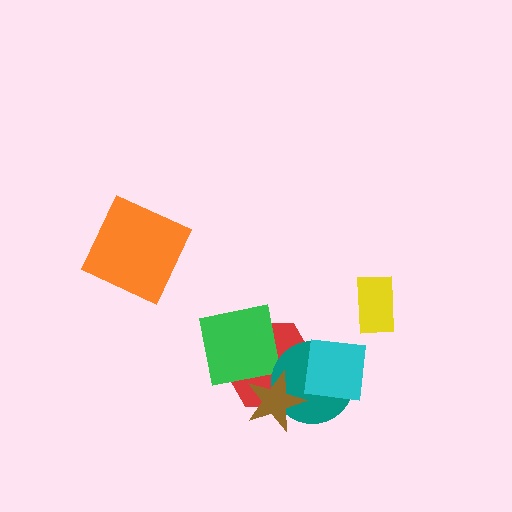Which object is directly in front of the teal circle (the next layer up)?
The cyan square is directly in front of the teal circle.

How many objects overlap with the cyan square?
2 objects overlap with the cyan square.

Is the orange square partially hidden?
No, no other shape covers it.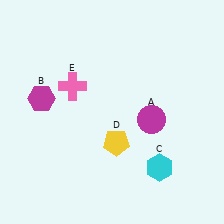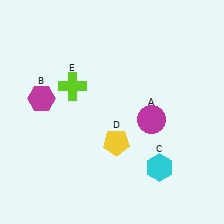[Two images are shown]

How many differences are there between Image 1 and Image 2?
There is 1 difference between the two images.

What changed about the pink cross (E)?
In Image 1, E is pink. In Image 2, it changed to lime.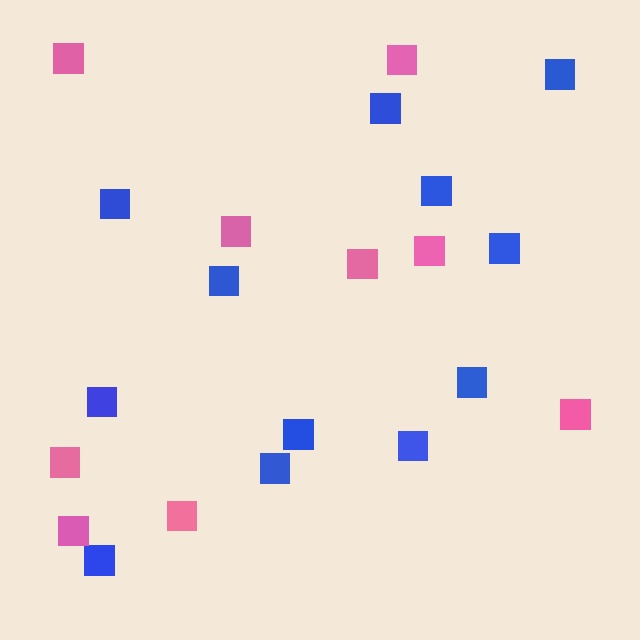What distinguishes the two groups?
There are 2 groups: one group of blue squares (12) and one group of pink squares (9).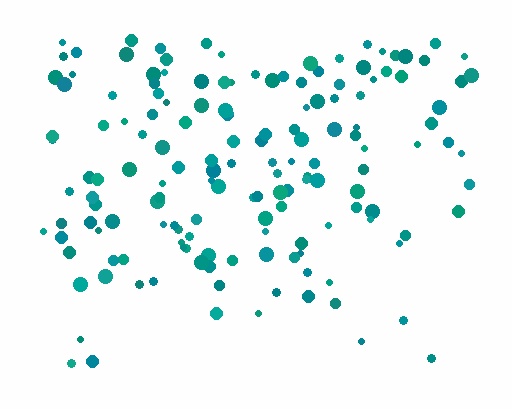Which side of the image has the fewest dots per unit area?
The bottom.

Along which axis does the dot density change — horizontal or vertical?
Vertical.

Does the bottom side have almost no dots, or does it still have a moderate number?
Still a moderate number, just noticeably fewer than the top.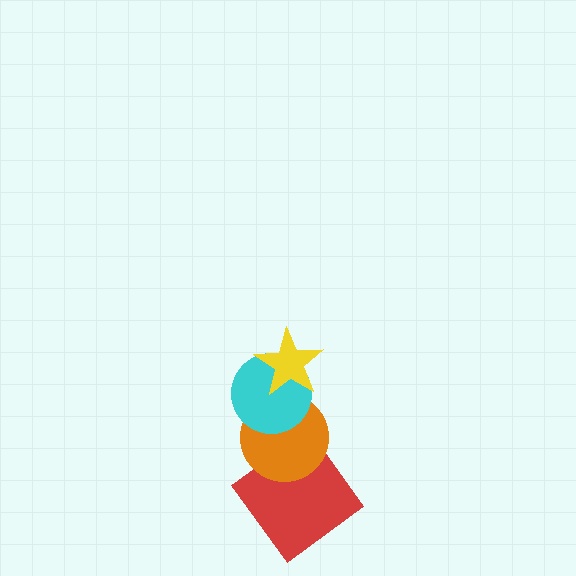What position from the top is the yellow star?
The yellow star is 1st from the top.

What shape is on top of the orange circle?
The cyan circle is on top of the orange circle.